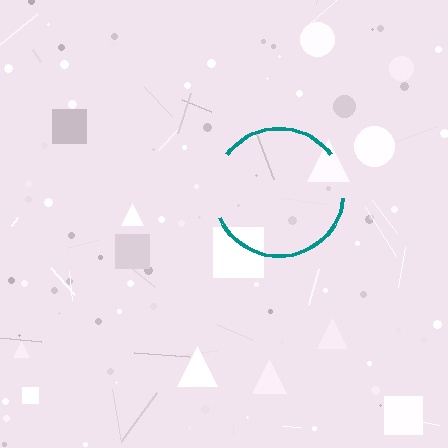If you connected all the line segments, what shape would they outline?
They would outline a circle.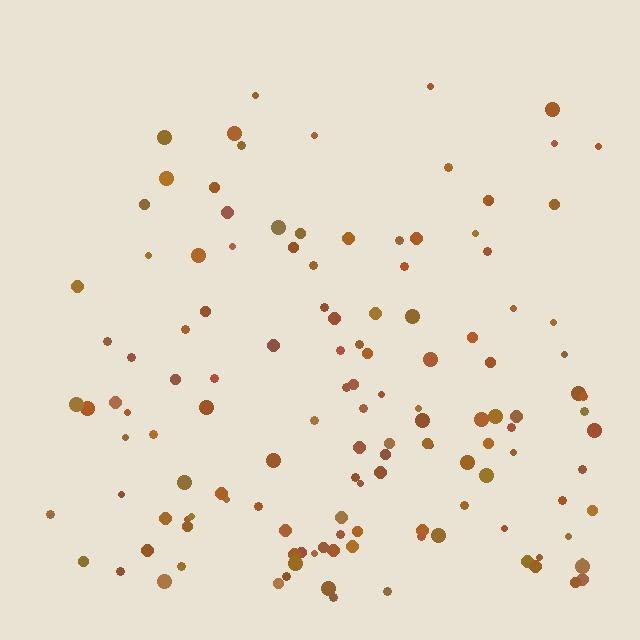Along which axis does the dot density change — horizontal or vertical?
Vertical.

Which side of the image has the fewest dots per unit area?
The top.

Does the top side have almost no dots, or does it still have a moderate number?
Still a moderate number, just noticeably fewer than the bottom.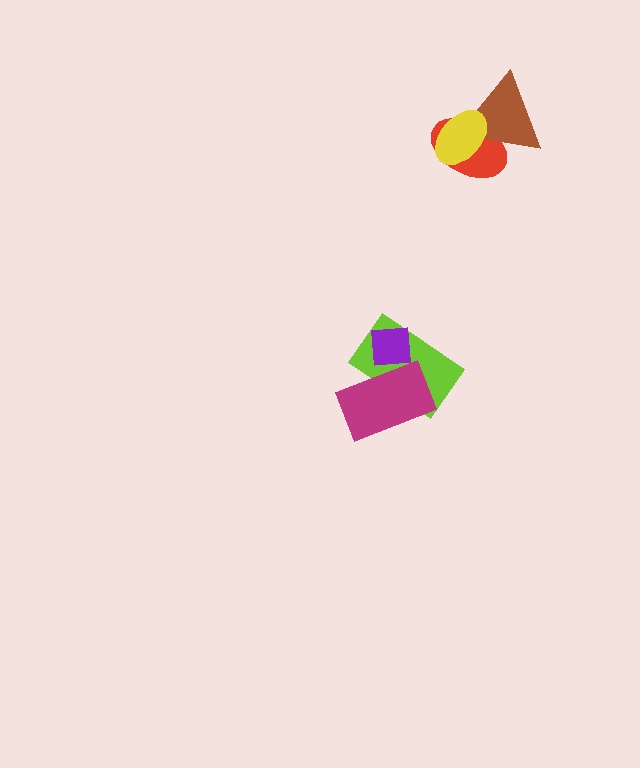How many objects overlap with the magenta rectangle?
2 objects overlap with the magenta rectangle.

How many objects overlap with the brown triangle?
2 objects overlap with the brown triangle.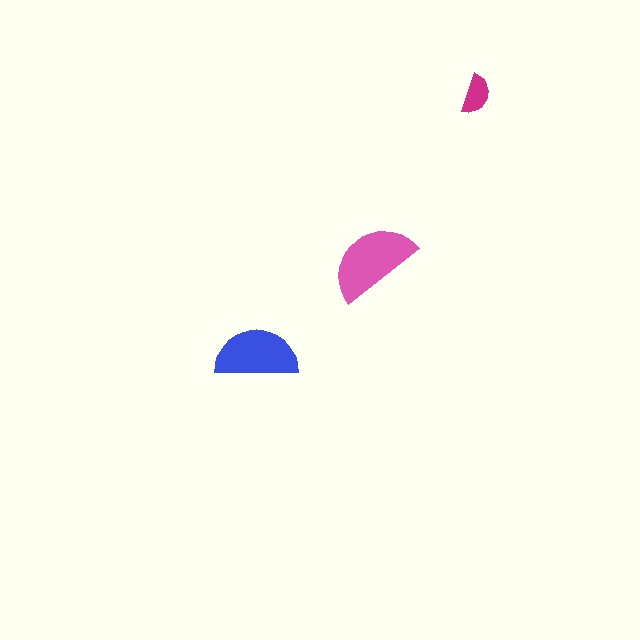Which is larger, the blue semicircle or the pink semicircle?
The pink one.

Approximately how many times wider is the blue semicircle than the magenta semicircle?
About 2 times wider.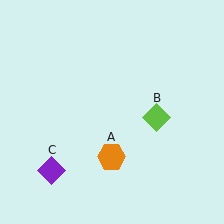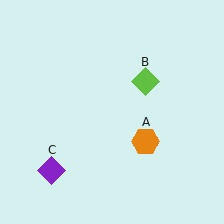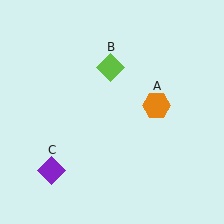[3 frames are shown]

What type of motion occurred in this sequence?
The orange hexagon (object A), lime diamond (object B) rotated counterclockwise around the center of the scene.